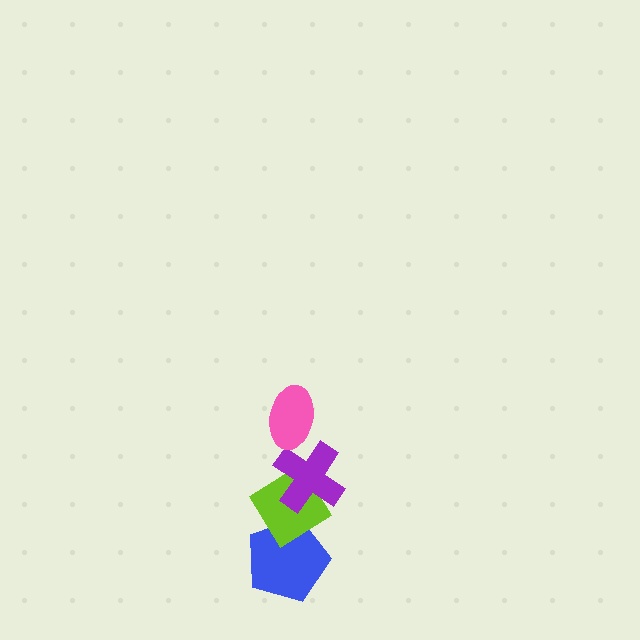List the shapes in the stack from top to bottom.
From top to bottom: the pink ellipse, the purple cross, the lime diamond, the blue pentagon.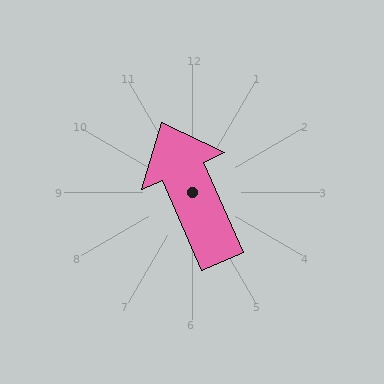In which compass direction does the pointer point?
Northwest.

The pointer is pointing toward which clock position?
Roughly 11 o'clock.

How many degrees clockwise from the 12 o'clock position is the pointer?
Approximately 336 degrees.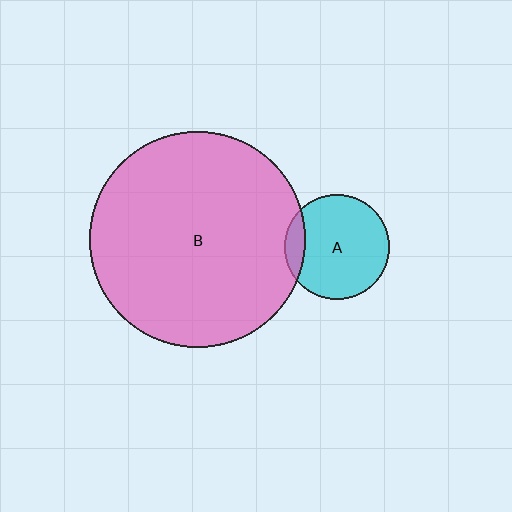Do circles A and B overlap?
Yes.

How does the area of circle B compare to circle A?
Approximately 4.3 times.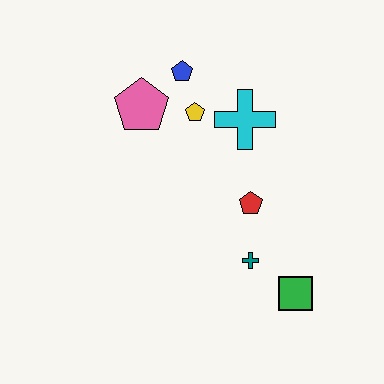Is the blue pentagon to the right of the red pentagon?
No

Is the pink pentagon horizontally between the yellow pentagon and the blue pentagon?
No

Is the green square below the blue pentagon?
Yes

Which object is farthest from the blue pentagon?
The green square is farthest from the blue pentagon.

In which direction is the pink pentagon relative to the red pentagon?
The pink pentagon is to the left of the red pentagon.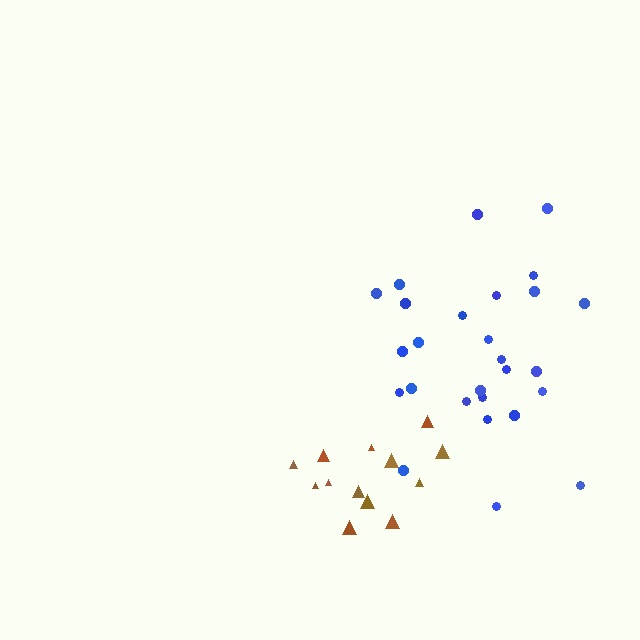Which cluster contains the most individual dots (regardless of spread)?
Blue (27).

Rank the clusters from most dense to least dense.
brown, blue.